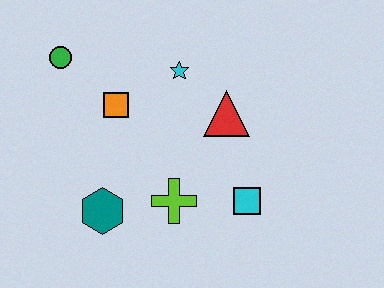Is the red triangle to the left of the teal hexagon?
No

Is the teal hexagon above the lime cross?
No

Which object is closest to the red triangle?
The cyan star is closest to the red triangle.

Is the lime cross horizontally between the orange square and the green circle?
No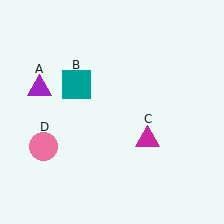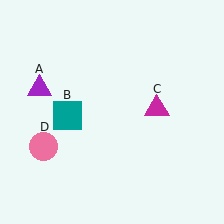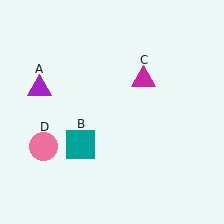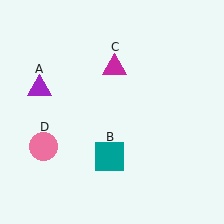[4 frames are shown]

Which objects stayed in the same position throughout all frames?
Purple triangle (object A) and pink circle (object D) remained stationary.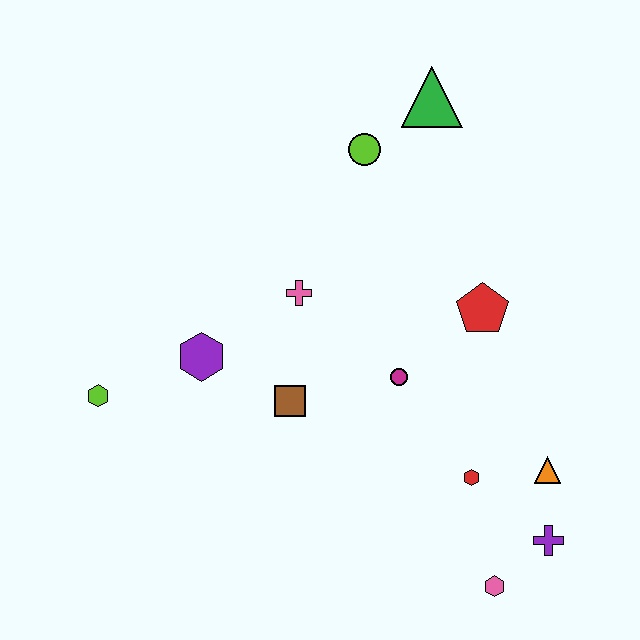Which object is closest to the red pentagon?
The magenta circle is closest to the red pentagon.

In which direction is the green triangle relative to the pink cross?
The green triangle is above the pink cross.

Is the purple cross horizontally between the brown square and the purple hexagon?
No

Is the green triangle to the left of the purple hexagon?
No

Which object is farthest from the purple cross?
The lime hexagon is farthest from the purple cross.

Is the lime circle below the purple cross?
No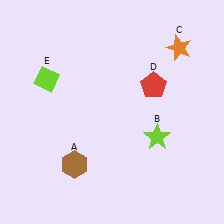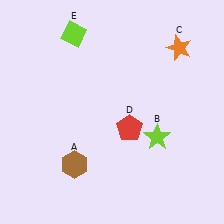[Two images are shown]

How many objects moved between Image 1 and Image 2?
2 objects moved between the two images.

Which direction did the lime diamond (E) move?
The lime diamond (E) moved up.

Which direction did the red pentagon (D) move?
The red pentagon (D) moved down.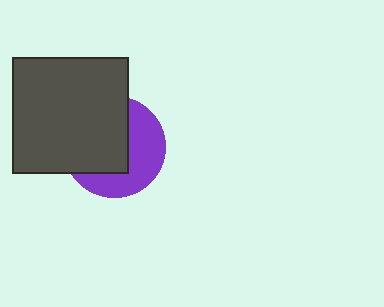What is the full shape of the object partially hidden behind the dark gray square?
The partially hidden object is a purple circle.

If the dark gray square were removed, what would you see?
You would see the complete purple circle.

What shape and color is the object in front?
The object in front is a dark gray square.